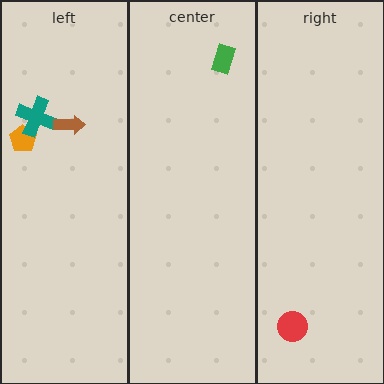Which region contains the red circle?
The right region.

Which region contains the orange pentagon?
The left region.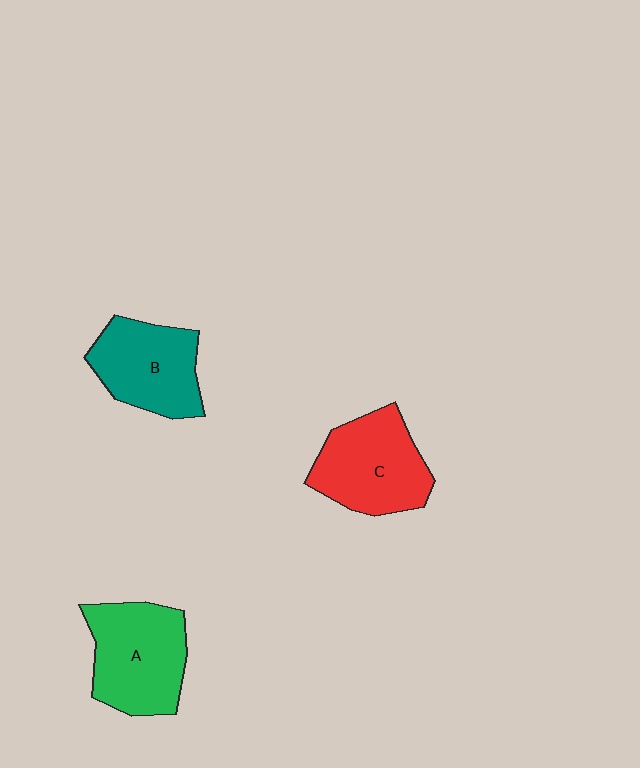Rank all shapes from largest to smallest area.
From largest to smallest: A (green), C (red), B (teal).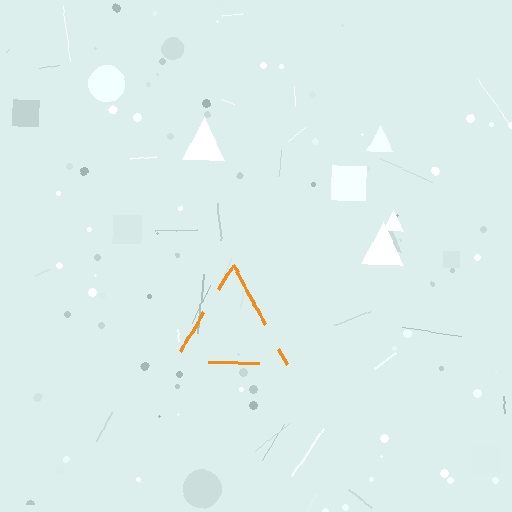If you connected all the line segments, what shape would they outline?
They would outline a triangle.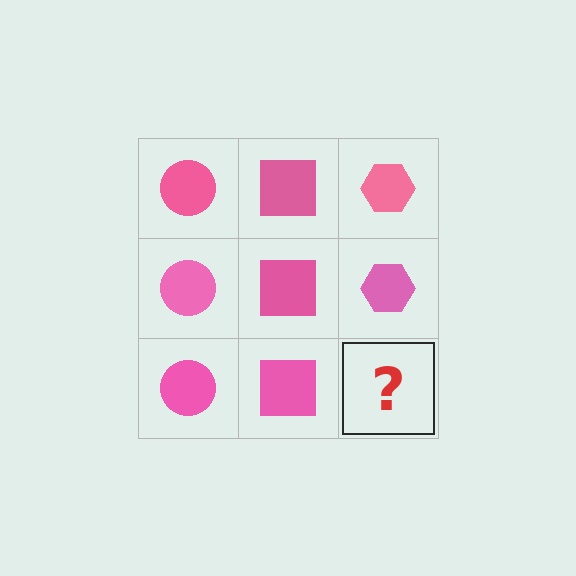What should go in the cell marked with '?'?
The missing cell should contain a pink hexagon.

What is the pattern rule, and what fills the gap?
The rule is that each column has a consistent shape. The gap should be filled with a pink hexagon.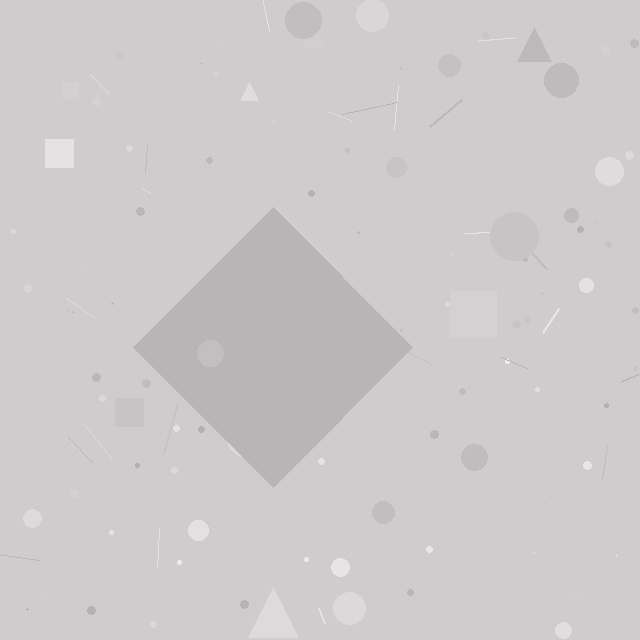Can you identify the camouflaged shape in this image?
The camouflaged shape is a diamond.